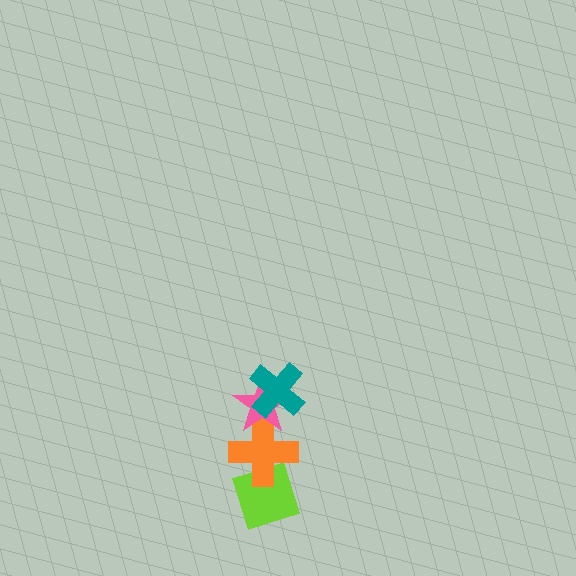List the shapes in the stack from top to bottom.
From top to bottom: the teal cross, the pink star, the orange cross, the lime diamond.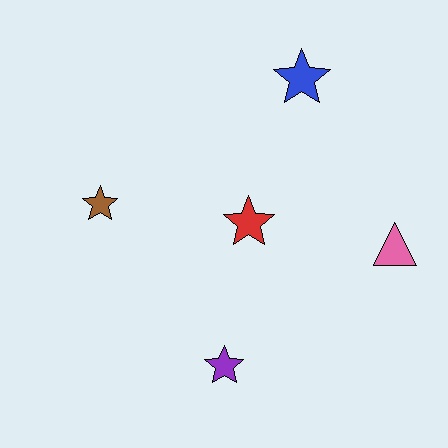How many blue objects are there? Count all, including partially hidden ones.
There is 1 blue object.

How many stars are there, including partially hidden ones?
There are 4 stars.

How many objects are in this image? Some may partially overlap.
There are 5 objects.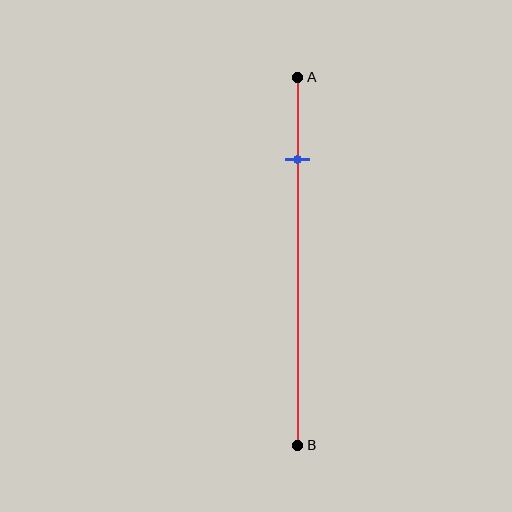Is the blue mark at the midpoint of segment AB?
No, the mark is at about 20% from A, not at the 50% midpoint.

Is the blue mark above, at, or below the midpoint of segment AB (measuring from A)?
The blue mark is above the midpoint of segment AB.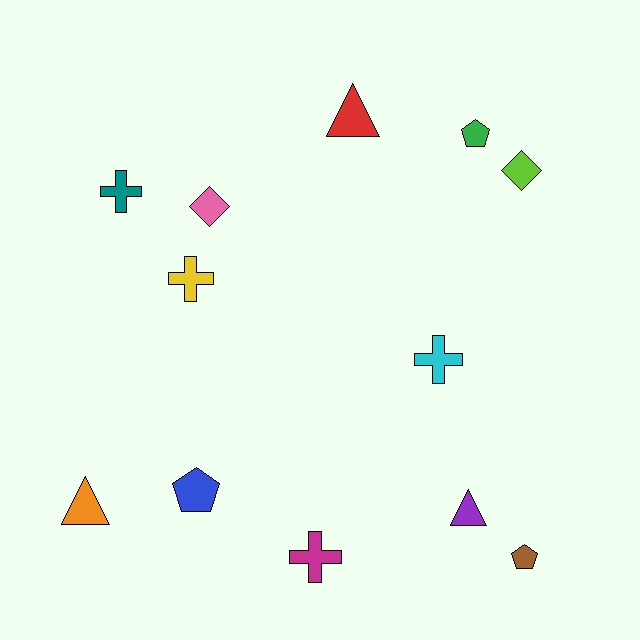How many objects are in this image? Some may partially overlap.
There are 12 objects.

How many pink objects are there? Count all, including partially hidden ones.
There is 1 pink object.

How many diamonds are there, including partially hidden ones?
There are 2 diamonds.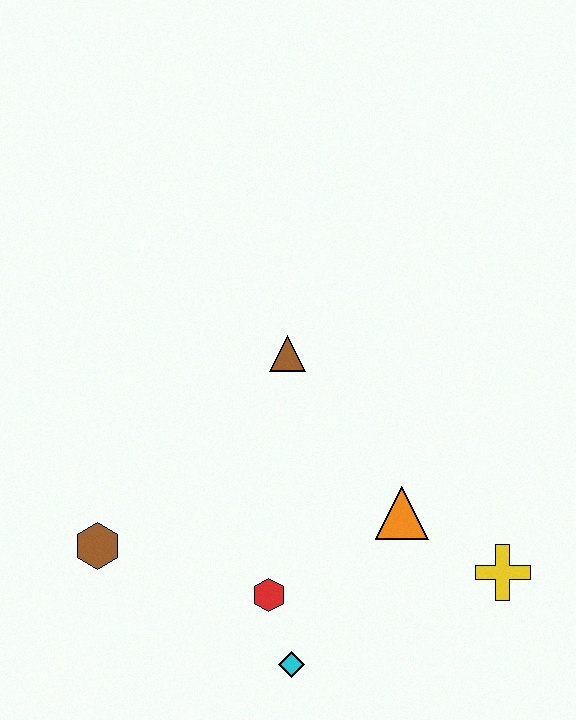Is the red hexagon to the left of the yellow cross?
Yes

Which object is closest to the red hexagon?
The cyan diamond is closest to the red hexagon.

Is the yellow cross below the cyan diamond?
No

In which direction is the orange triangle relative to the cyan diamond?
The orange triangle is above the cyan diamond.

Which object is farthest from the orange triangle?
The brown hexagon is farthest from the orange triangle.